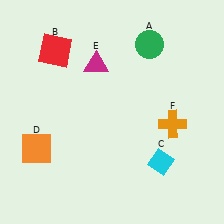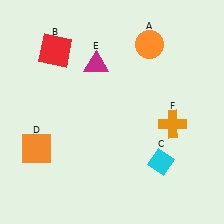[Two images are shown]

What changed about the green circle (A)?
In Image 1, A is green. In Image 2, it changed to orange.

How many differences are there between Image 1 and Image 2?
There is 1 difference between the two images.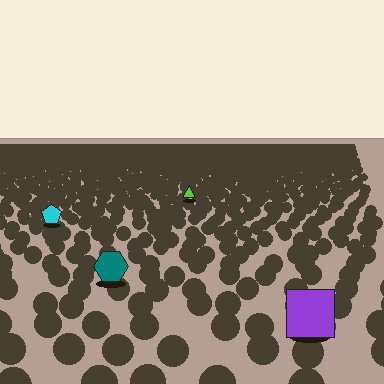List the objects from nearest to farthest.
From nearest to farthest: the purple square, the teal hexagon, the cyan pentagon, the lime triangle.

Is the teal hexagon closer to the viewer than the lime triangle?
Yes. The teal hexagon is closer — you can tell from the texture gradient: the ground texture is coarser near it.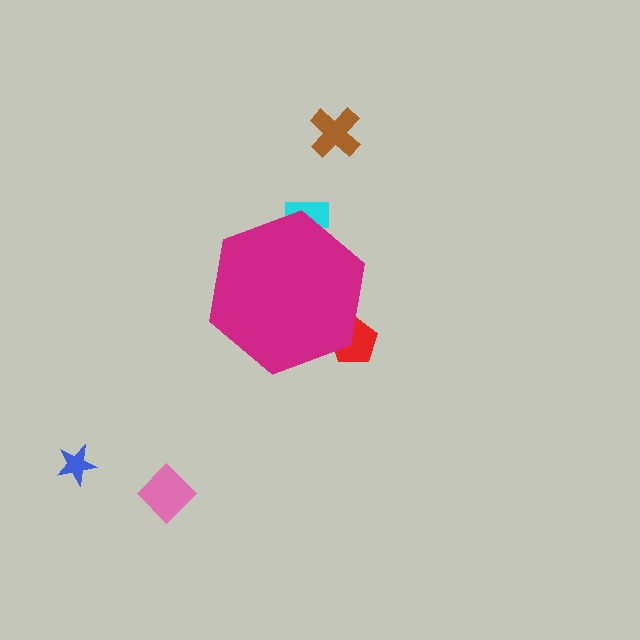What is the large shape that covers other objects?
A magenta hexagon.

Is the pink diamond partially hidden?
No, the pink diamond is fully visible.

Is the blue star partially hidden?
No, the blue star is fully visible.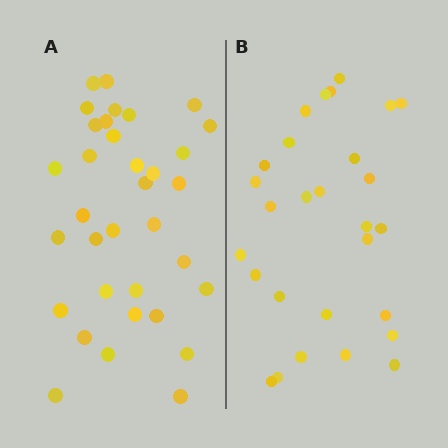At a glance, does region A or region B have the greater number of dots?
Region A (the left region) has more dots.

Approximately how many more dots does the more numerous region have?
Region A has about 6 more dots than region B.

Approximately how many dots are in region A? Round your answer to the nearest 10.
About 30 dots. (The exact count is 34, which rounds to 30.)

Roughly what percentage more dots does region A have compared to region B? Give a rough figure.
About 20% more.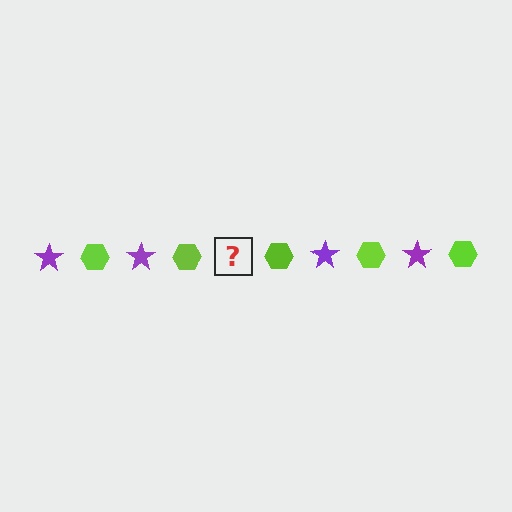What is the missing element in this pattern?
The missing element is a purple star.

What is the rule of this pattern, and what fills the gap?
The rule is that the pattern alternates between purple star and lime hexagon. The gap should be filled with a purple star.